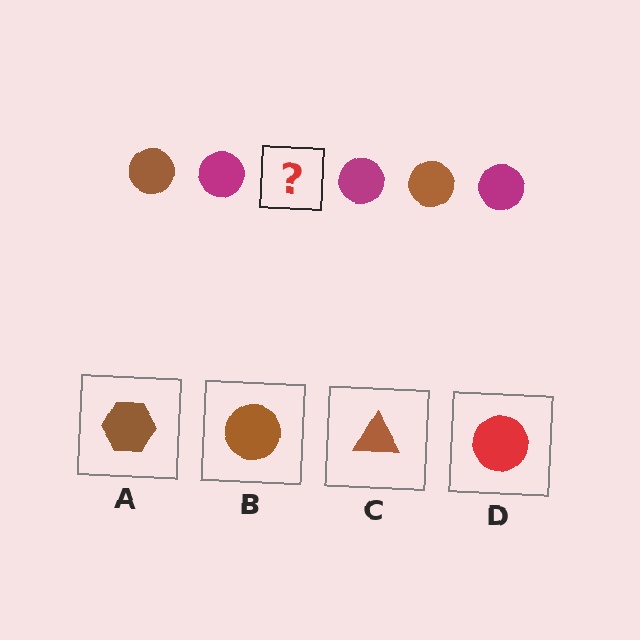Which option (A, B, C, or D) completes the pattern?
B.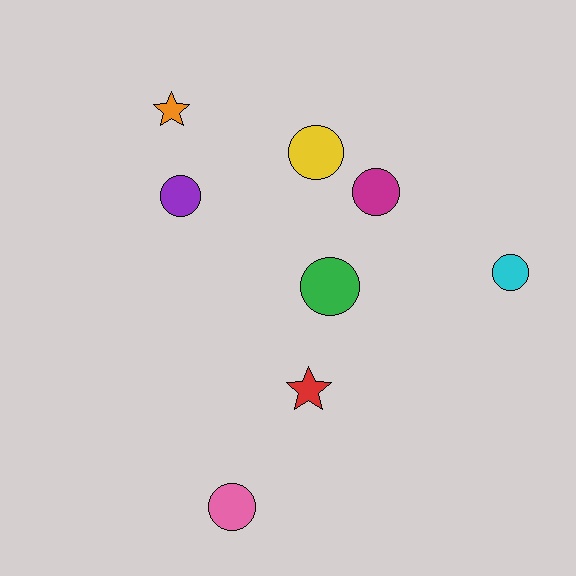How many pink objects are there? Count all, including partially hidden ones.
There is 1 pink object.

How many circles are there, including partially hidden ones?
There are 6 circles.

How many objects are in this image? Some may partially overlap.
There are 8 objects.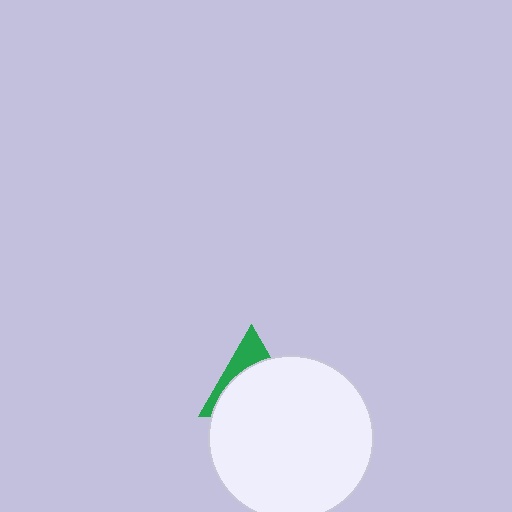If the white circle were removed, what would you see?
You would see the complete green triangle.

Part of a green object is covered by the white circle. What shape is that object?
It is a triangle.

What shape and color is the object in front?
The object in front is a white circle.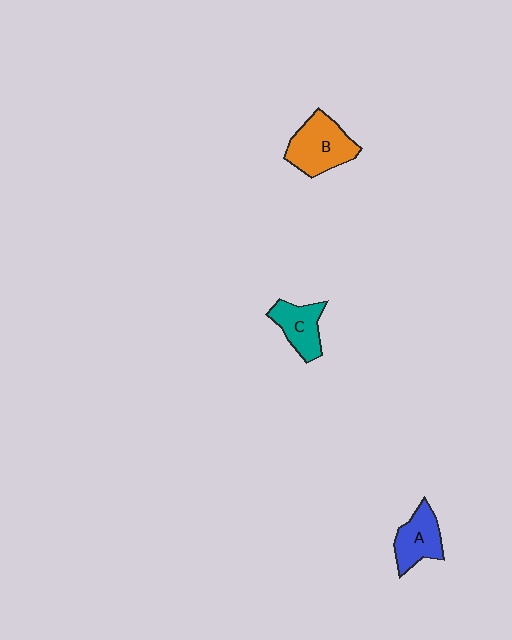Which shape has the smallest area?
Shape C (teal).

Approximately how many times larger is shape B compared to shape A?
Approximately 1.4 times.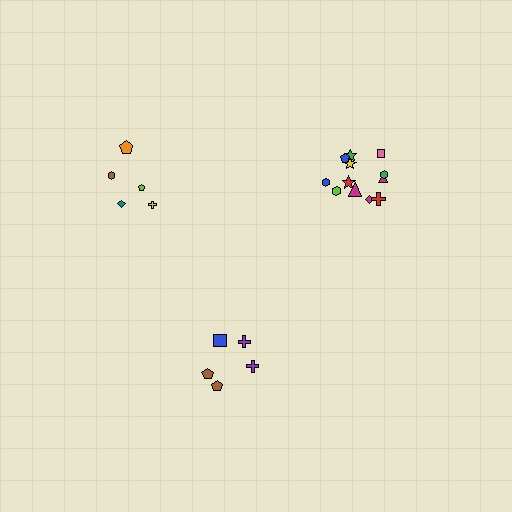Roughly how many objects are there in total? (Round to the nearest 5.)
Roughly 20 objects in total.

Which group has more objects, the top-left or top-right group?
The top-right group.